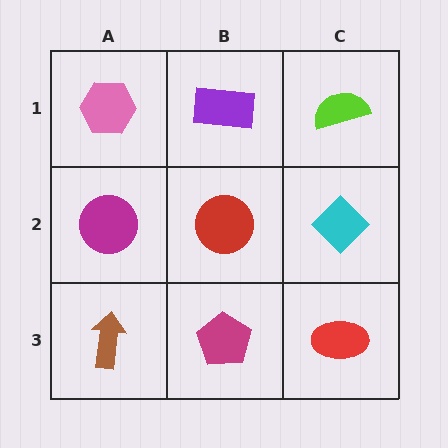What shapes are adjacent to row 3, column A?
A magenta circle (row 2, column A), a magenta pentagon (row 3, column B).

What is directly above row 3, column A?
A magenta circle.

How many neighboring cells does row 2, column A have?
3.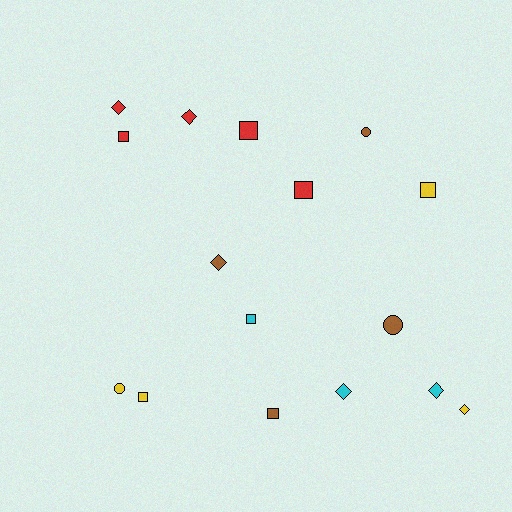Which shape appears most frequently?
Square, with 7 objects.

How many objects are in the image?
There are 16 objects.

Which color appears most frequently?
Red, with 5 objects.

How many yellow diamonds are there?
There is 1 yellow diamond.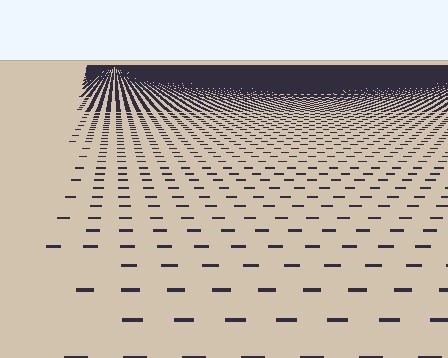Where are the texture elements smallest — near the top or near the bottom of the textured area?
Near the top.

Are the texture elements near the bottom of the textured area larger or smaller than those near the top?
Larger. Near the bottom, elements are closer to the viewer and appear at a bigger on-screen size.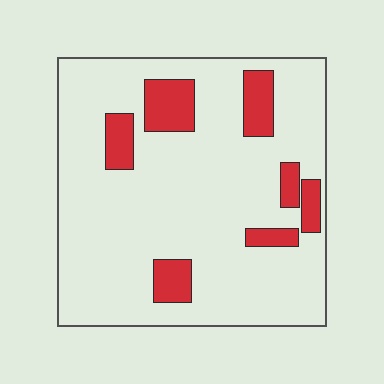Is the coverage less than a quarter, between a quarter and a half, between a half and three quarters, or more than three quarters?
Less than a quarter.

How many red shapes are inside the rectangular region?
7.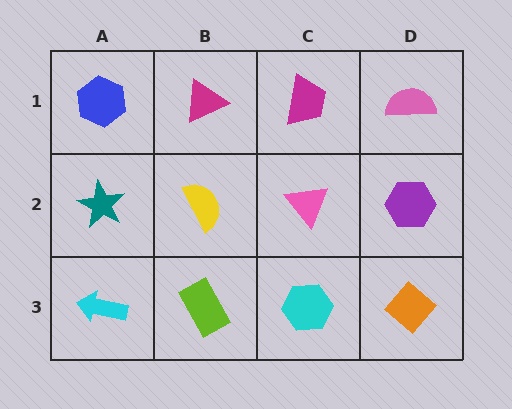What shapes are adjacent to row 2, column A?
A blue hexagon (row 1, column A), a cyan arrow (row 3, column A), a yellow semicircle (row 2, column B).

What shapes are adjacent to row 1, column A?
A teal star (row 2, column A), a magenta triangle (row 1, column B).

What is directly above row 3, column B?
A yellow semicircle.